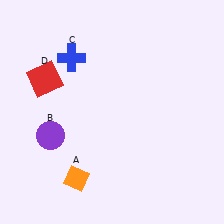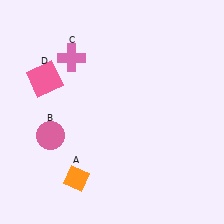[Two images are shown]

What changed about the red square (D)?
In Image 1, D is red. In Image 2, it changed to pink.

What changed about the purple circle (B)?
In Image 1, B is purple. In Image 2, it changed to pink.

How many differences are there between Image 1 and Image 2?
There are 3 differences between the two images.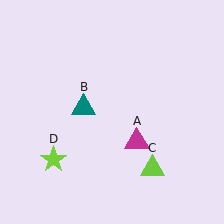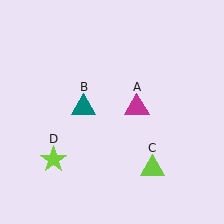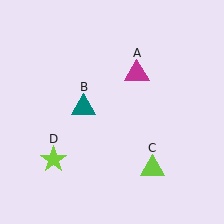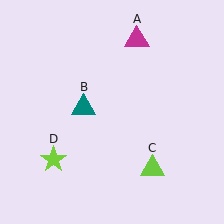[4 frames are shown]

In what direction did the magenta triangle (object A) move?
The magenta triangle (object A) moved up.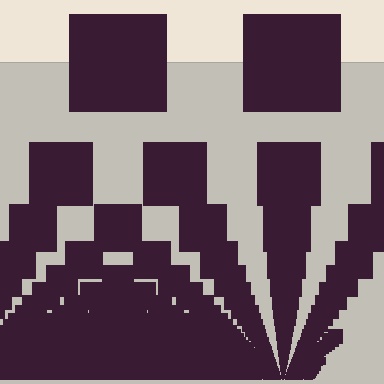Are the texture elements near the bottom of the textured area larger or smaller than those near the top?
Smaller. The gradient is inverted — elements near the bottom are smaller and denser.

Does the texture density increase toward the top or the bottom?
Density increases toward the bottom.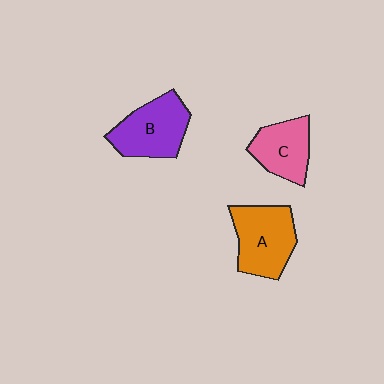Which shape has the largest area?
Shape A (orange).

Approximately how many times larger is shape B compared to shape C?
Approximately 1.3 times.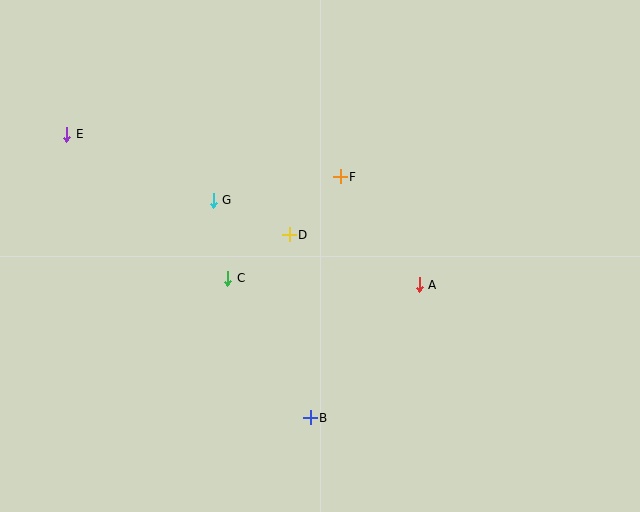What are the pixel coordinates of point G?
Point G is at (213, 200).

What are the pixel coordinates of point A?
Point A is at (419, 285).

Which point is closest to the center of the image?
Point D at (289, 235) is closest to the center.